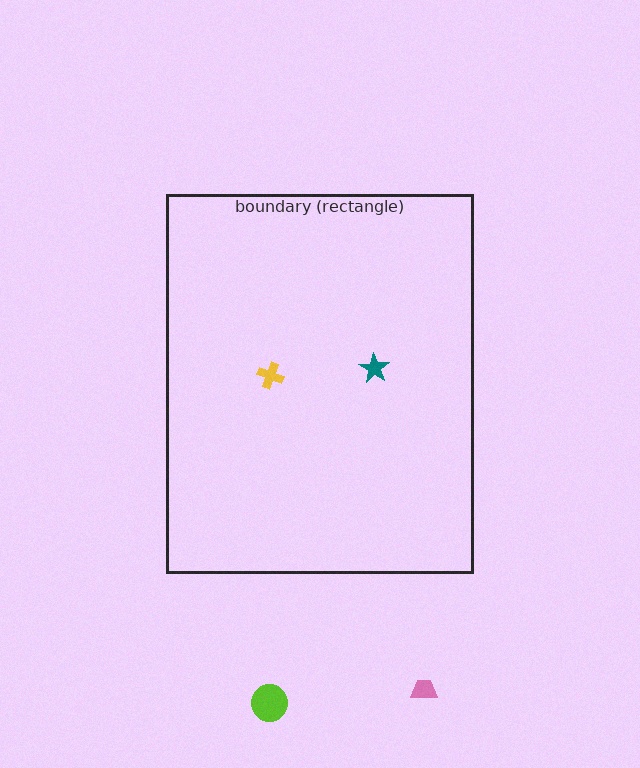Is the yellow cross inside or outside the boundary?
Inside.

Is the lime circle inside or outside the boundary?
Outside.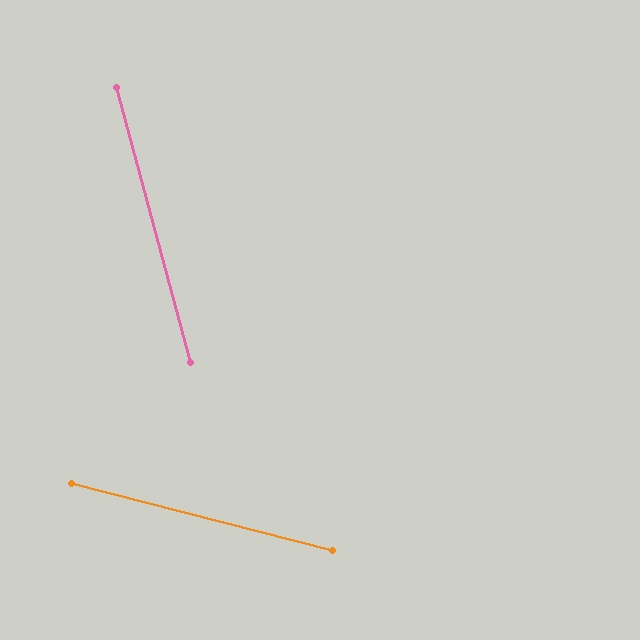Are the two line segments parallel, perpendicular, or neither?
Neither parallel nor perpendicular — they differ by about 61°.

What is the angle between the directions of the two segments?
Approximately 61 degrees.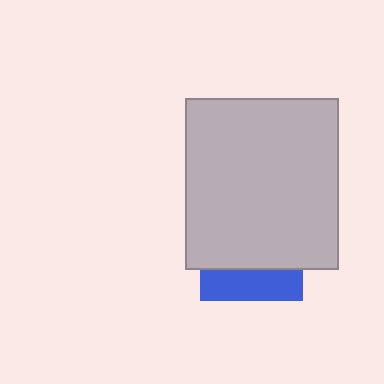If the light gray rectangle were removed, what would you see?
You would see the complete blue square.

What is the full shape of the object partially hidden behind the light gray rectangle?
The partially hidden object is a blue square.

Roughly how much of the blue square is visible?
A small part of it is visible (roughly 31%).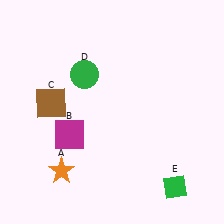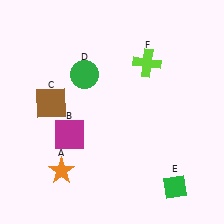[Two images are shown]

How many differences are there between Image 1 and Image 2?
There is 1 difference between the two images.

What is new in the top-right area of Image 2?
A lime cross (F) was added in the top-right area of Image 2.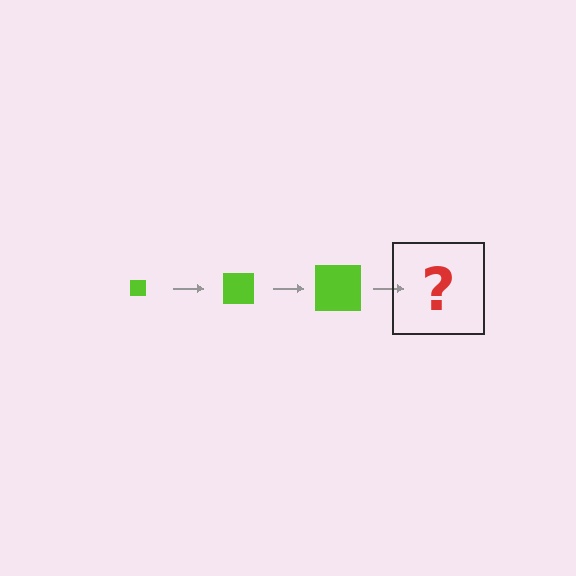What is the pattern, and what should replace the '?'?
The pattern is that the square gets progressively larger each step. The '?' should be a lime square, larger than the previous one.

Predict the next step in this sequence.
The next step is a lime square, larger than the previous one.